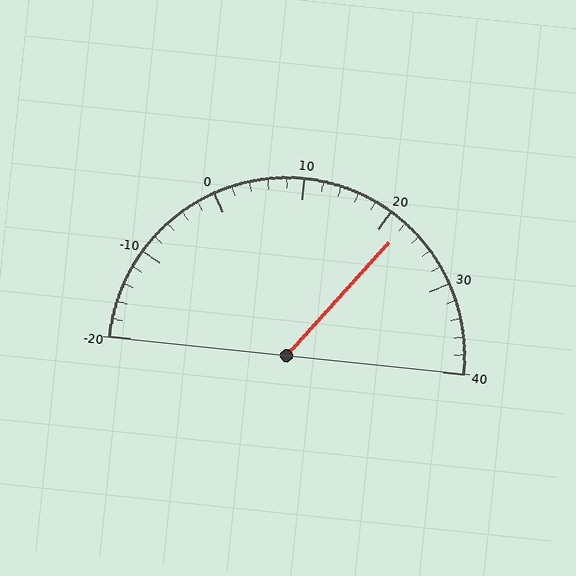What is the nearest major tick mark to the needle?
The nearest major tick mark is 20.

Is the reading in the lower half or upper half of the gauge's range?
The reading is in the upper half of the range (-20 to 40).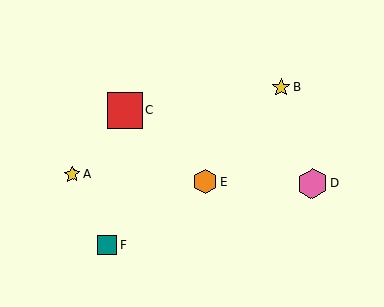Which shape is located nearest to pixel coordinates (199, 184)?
The orange hexagon (labeled E) at (205, 182) is nearest to that location.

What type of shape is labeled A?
Shape A is a yellow star.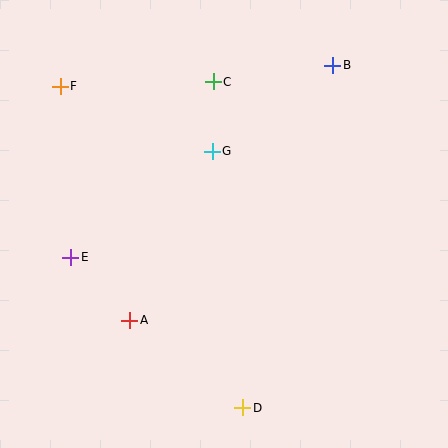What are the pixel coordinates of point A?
Point A is at (130, 320).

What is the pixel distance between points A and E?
The distance between A and E is 86 pixels.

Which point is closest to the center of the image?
Point G at (212, 151) is closest to the center.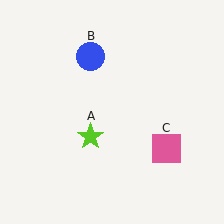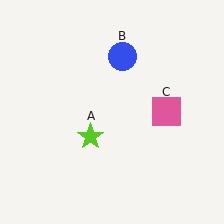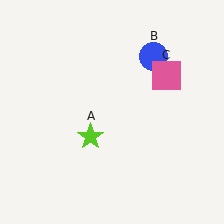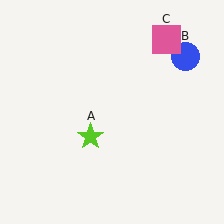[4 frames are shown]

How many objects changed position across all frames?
2 objects changed position: blue circle (object B), pink square (object C).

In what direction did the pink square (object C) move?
The pink square (object C) moved up.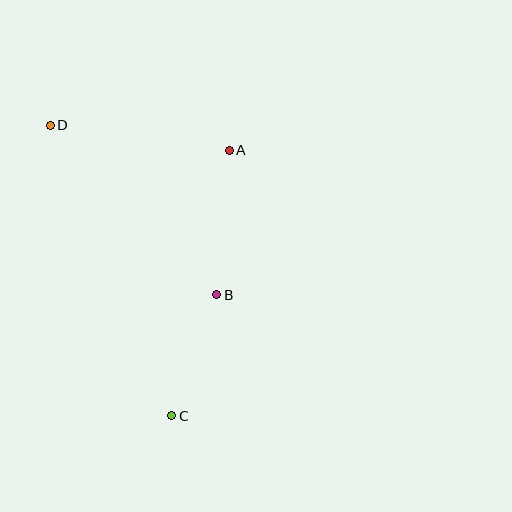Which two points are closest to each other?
Points B and C are closest to each other.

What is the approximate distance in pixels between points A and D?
The distance between A and D is approximately 180 pixels.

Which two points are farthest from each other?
Points C and D are farthest from each other.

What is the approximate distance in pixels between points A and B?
The distance between A and B is approximately 145 pixels.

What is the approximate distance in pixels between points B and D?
The distance between B and D is approximately 237 pixels.